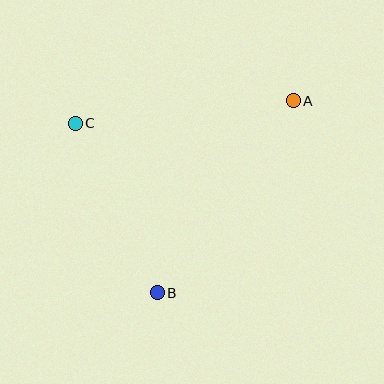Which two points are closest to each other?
Points B and C are closest to each other.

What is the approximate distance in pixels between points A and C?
The distance between A and C is approximately 219 pixels.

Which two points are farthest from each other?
Points A and B are farthest from each other.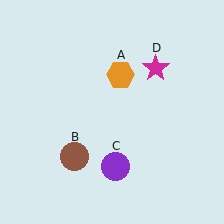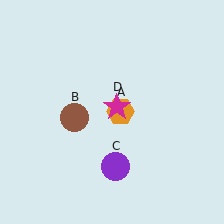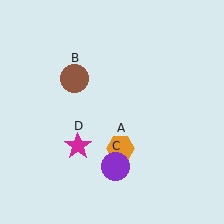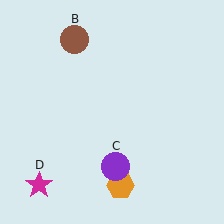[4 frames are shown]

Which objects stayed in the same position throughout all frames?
Purple circle (object C) remained stationary.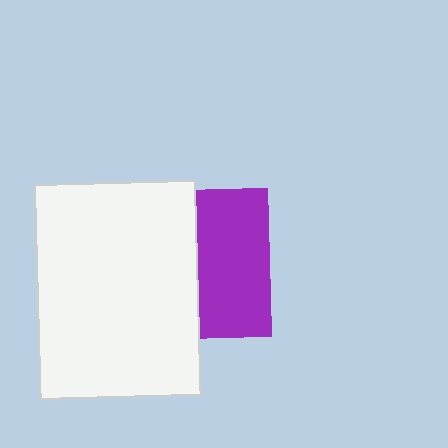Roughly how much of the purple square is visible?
About half of it is visible (roughly 48%).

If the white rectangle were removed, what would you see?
You would see the complete purple square.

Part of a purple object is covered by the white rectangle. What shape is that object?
It is a square.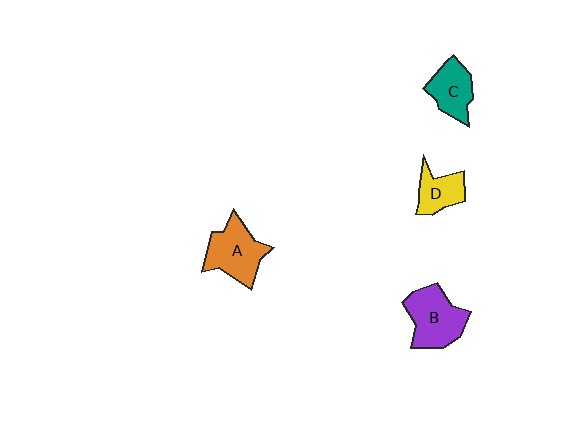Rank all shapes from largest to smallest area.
From largest to smallest: B (purple), A (orange), C (teal), D (yellow).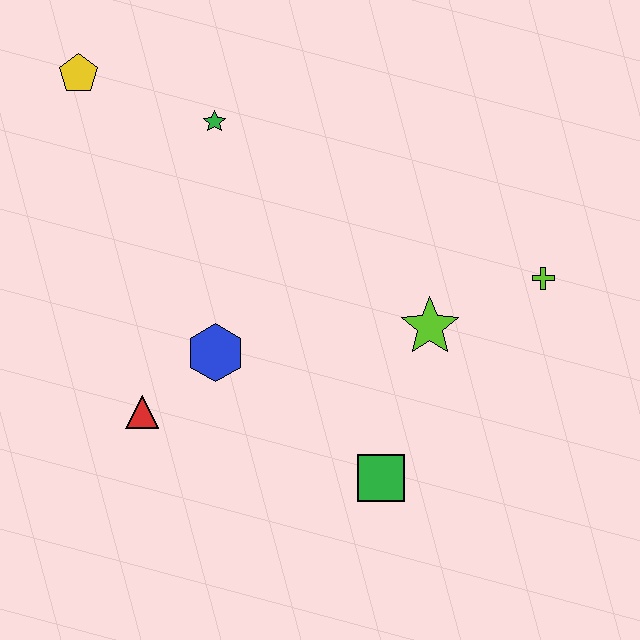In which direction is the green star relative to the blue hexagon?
The green star is above the blue hexagon.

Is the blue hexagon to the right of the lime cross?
No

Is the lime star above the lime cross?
No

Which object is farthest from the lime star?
The yellow pentagon is farthest from the lime star.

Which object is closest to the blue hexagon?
The red triangle is closest to the blue hexagon.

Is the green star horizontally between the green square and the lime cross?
No